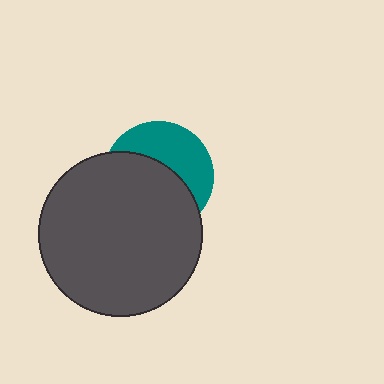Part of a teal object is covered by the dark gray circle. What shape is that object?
It is a circle.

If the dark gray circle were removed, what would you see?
You would see the complete teal circle.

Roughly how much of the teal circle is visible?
A small part of it is visible (roughly 42%).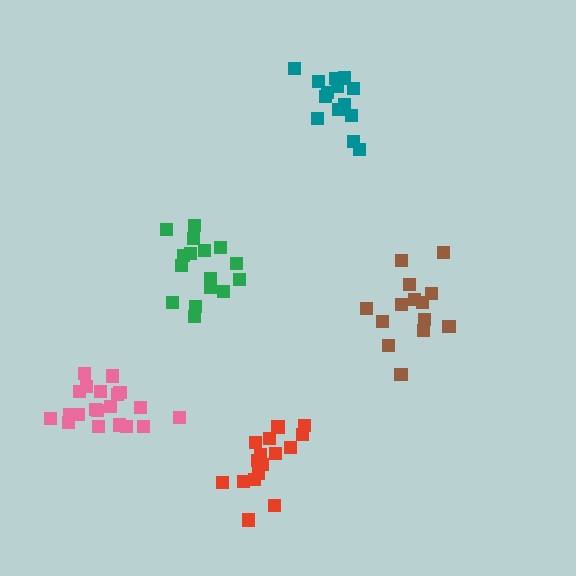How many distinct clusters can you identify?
There are 5 distinct clusters.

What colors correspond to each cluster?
The clusters are colored: brown, red, teal, green, pink.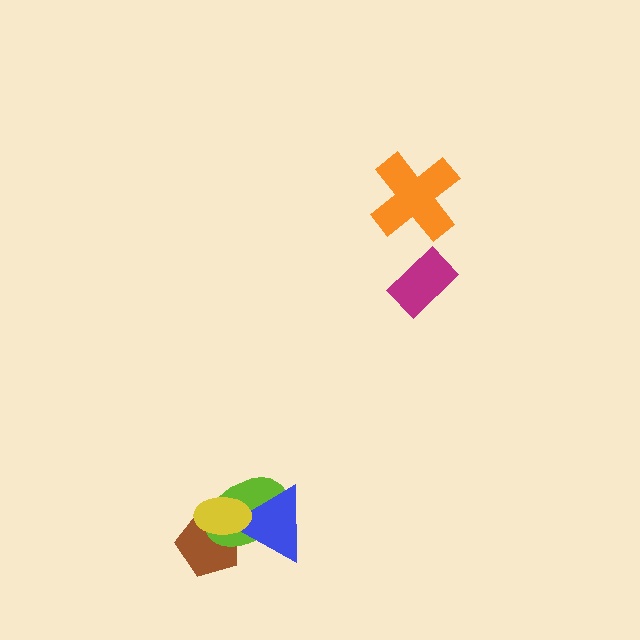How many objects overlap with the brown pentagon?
3 objects overlap with the brown pentagon.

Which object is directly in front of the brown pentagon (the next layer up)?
The lime ellipse is directly in front of the brown pentagon.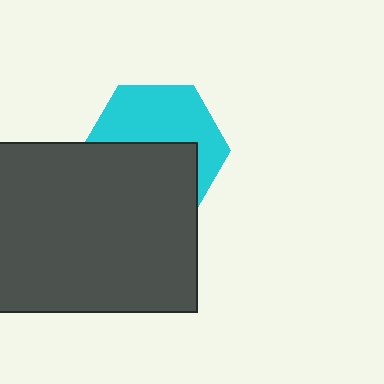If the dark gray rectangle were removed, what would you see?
You would see the complete cyan hexagon.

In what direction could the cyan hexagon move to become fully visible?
The cyan hexagon could move up. That would shift it out from behind the dark gray rectangle entirely.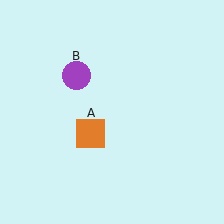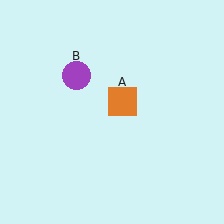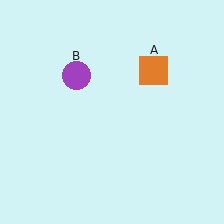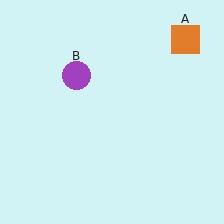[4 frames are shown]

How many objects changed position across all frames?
1 object changed position: orange square (object A).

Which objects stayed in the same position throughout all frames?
Purple circle (object B) remained stationary.